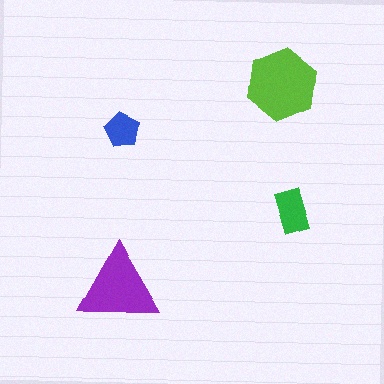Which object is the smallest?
The blue pentagon.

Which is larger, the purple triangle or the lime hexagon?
The lime hexagon.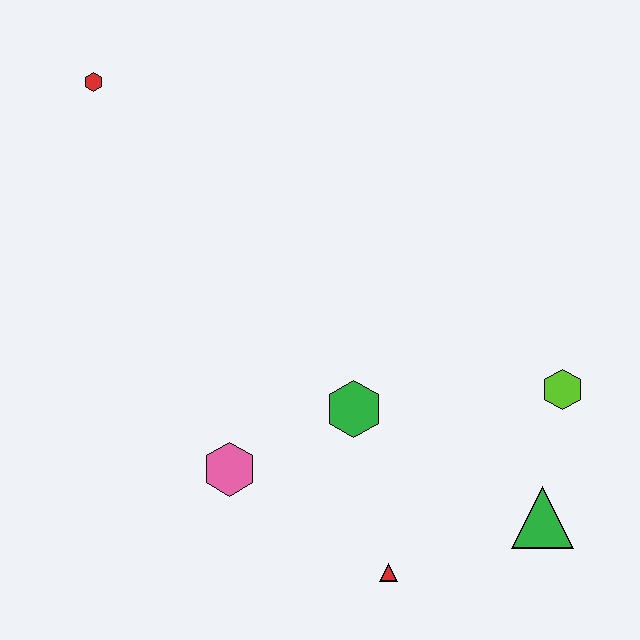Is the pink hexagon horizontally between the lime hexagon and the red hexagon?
Yes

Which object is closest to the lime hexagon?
The green triangle is closest to the lime hexagon.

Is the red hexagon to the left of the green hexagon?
Yes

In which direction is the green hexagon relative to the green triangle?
The green hexagon is to the left of the green triangle.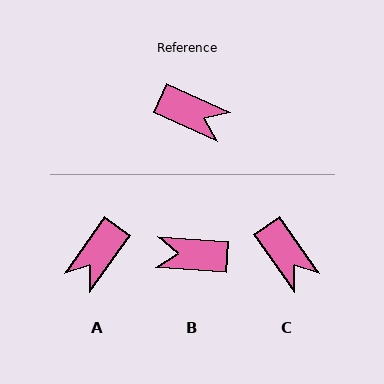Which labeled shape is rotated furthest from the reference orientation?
B, about 160 degrees away.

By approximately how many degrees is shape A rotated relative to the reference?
Approximately 101 degrees clockwise.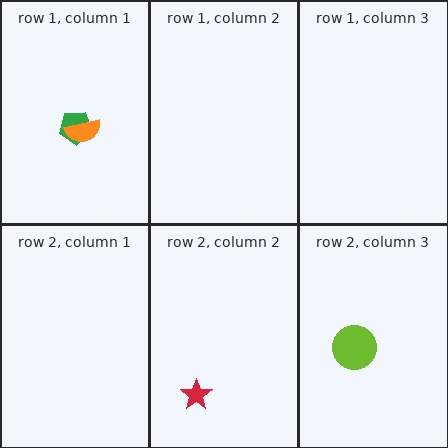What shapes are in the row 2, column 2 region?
The red star.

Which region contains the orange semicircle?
The row 1, column 1 region.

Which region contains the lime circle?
The row 2, column 3 region.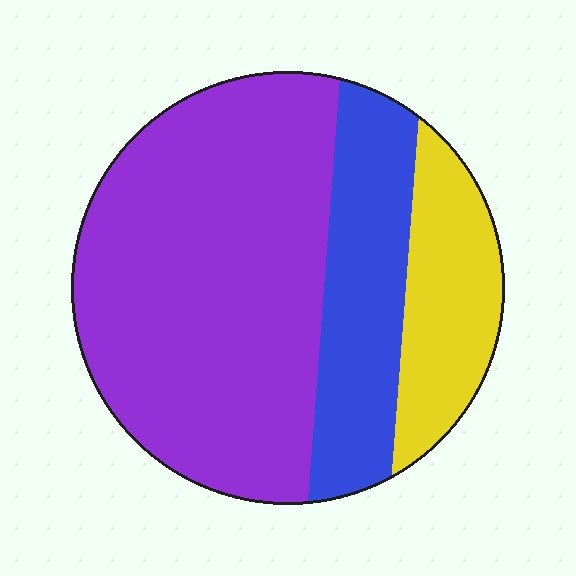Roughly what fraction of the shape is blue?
Blue takes up about one fifth (1/5) of the shape.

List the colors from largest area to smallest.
From largest to smallest: purple, blue, yellow.